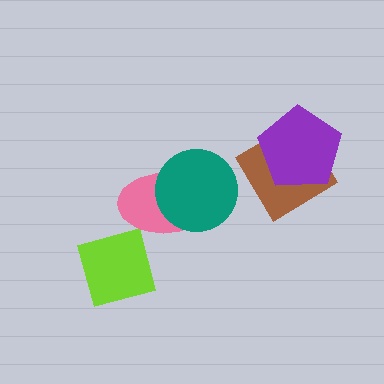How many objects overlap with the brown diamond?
1 object overlaps with the brown diamond.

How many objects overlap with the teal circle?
1 object overlaps with the teal circle.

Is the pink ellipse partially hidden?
Yes, it is partially covered by another shape.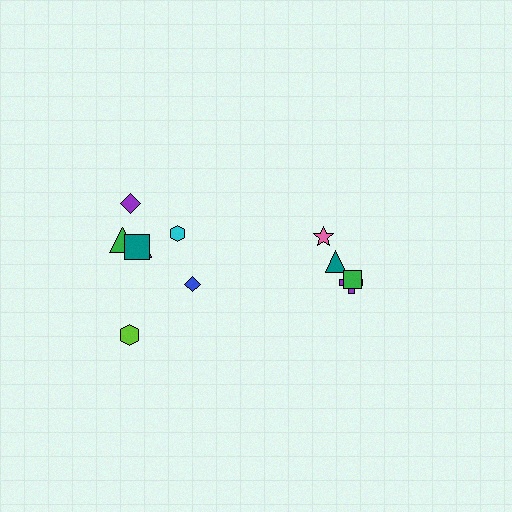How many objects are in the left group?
There are 7 objects.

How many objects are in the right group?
There are 4 objects.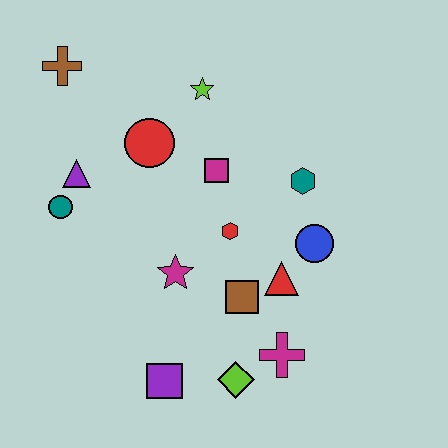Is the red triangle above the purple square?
Yes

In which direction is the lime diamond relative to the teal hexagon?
The lime diamond is below the teal hexagon.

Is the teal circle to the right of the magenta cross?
No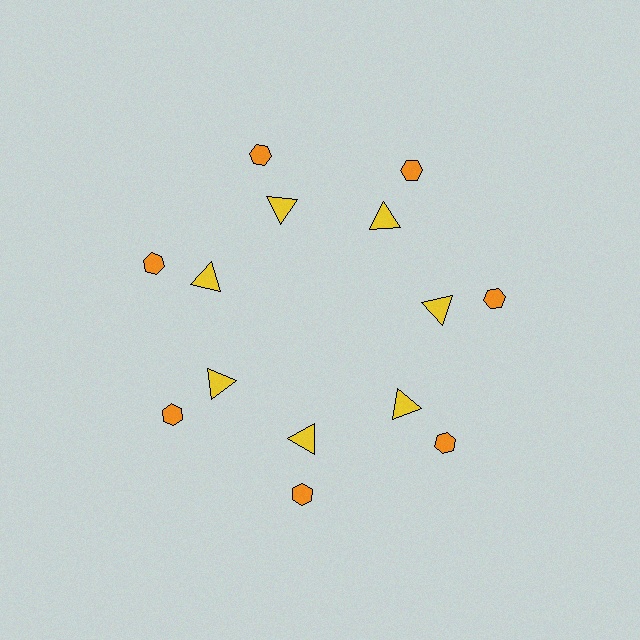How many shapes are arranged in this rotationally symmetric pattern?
There are 14 shapes, arranged in 7 groups of 2.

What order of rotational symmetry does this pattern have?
This pattern has 7-fold rotational symmetry.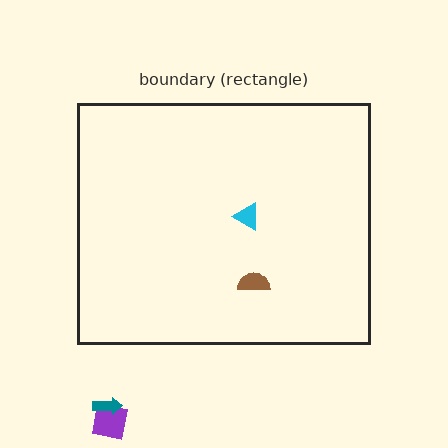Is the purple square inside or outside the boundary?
Outside.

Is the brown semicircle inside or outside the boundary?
Inside.